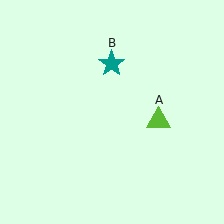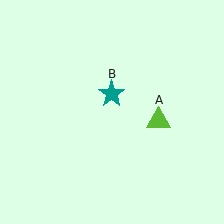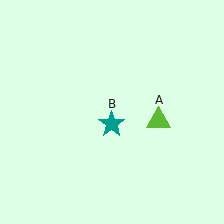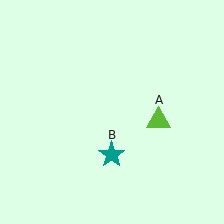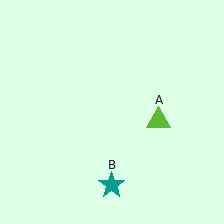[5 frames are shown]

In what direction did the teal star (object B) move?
The teal star (object B) moved down.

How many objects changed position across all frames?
1 object changed position: teal star (object B).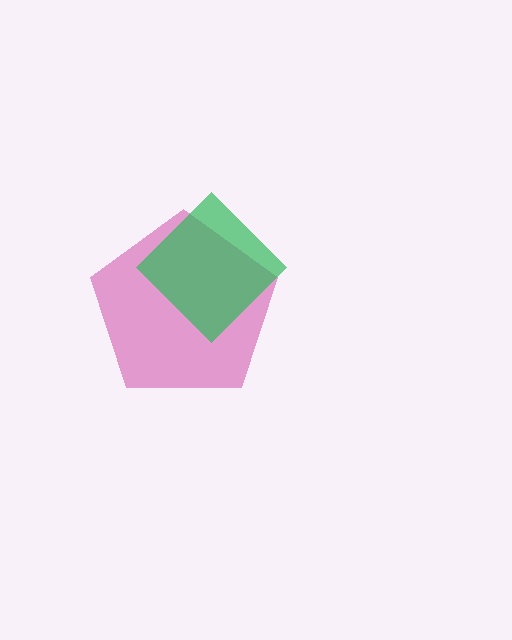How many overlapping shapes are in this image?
There are 2 overlapping shapes in the image.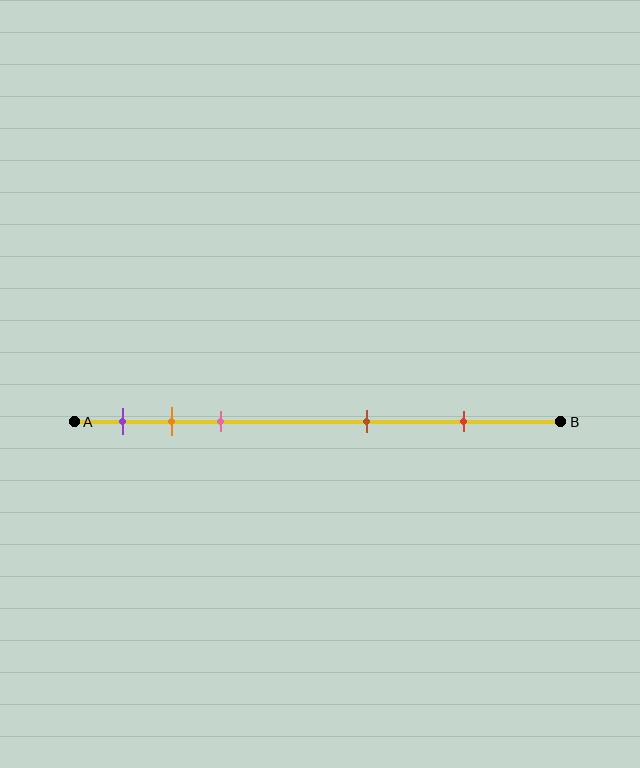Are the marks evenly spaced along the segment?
No, the marks are not evenly spaced.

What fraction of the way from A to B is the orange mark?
The orange mark is approximately 20% (0.2) of the way from A to B.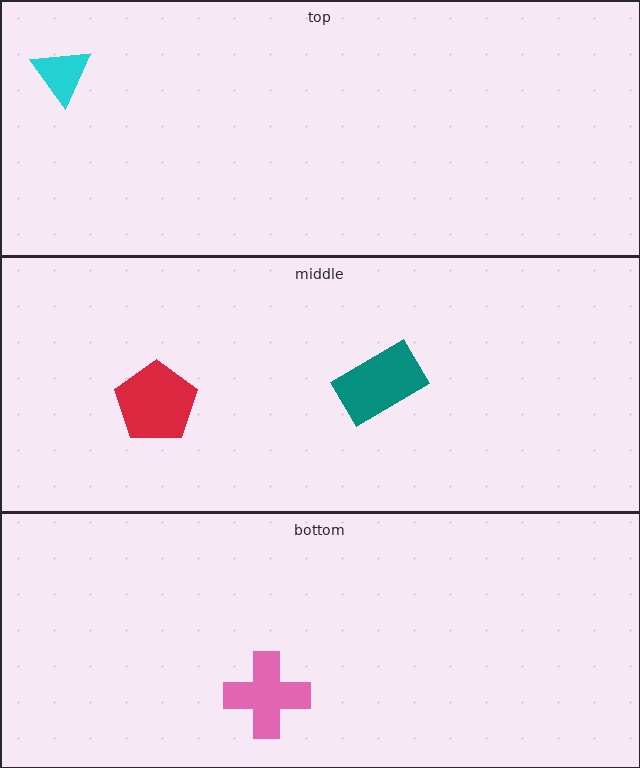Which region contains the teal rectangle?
The middle region.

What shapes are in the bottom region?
The pink cross.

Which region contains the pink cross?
The bottom region.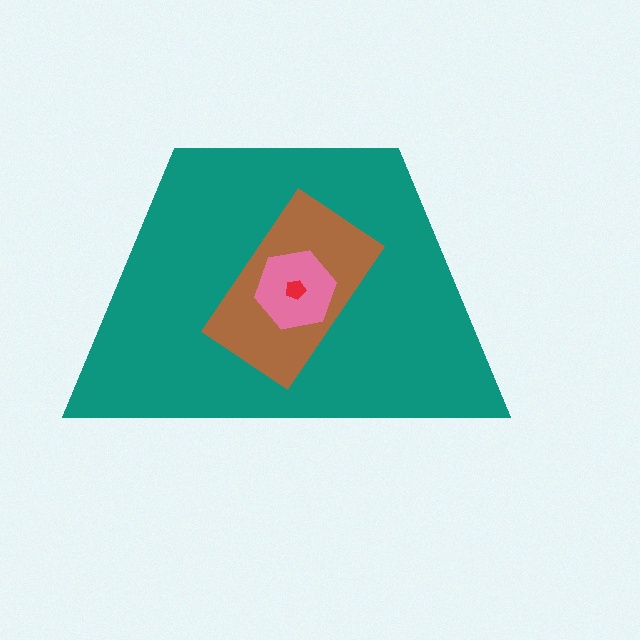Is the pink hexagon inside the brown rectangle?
Yes.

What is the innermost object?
The red pentagon.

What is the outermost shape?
The teal trapezoid.